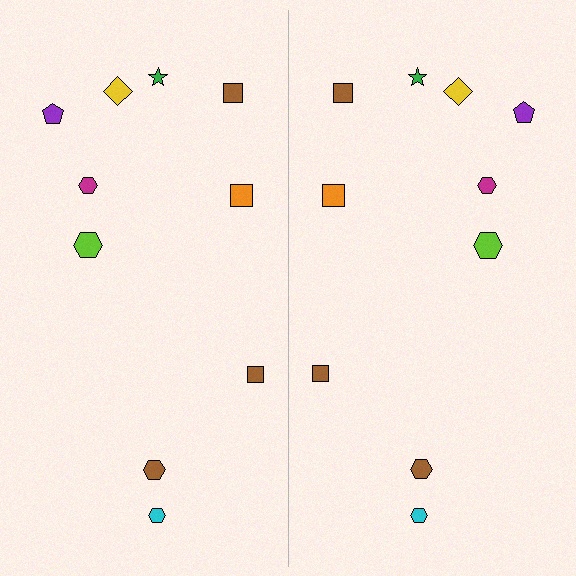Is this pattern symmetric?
Yes, this pattern has bilateral (reflection) symmetry.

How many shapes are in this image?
There are 20 shapes in this image.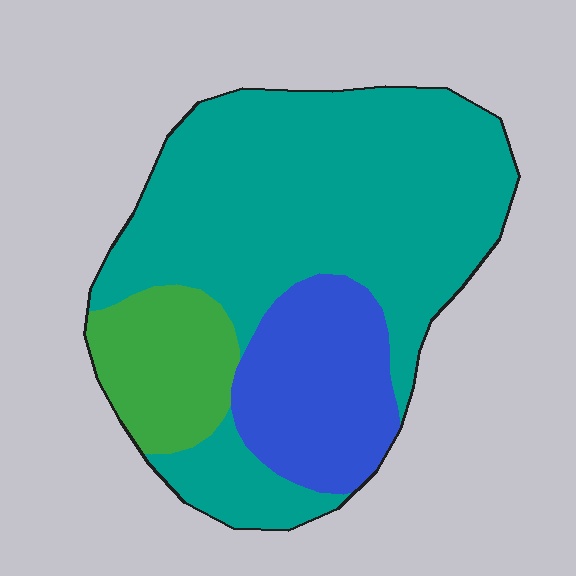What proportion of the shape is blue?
Blue covers about 20% of the shape.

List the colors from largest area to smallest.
From largest to smallest: teal, blue, green.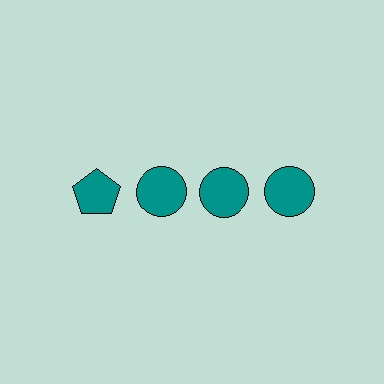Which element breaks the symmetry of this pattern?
The teal pentagon in the top row, leftmost column breaks the symmetry. All other shapes are teal circles.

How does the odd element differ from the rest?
It has a different shape: pentagon instead of circle.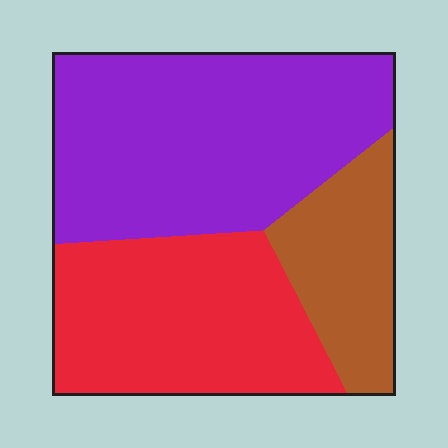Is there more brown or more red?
Red.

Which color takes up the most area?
Purple, at roughly 45%.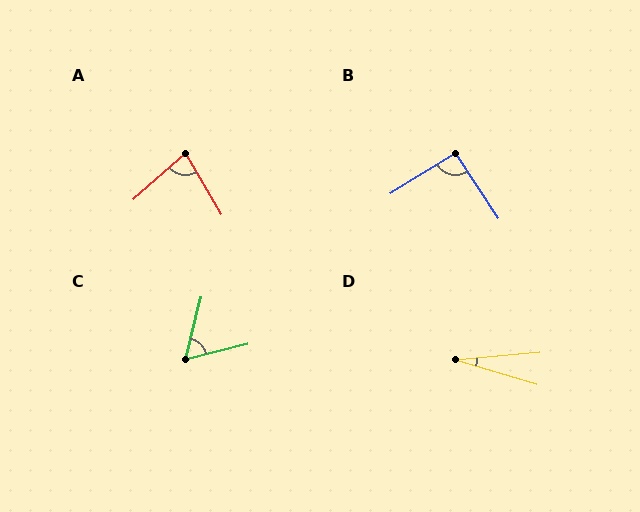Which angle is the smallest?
D, at approximately 22 degrees.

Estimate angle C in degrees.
Approximately 62 degrees.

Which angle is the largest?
B, at approximately 92 degrees.